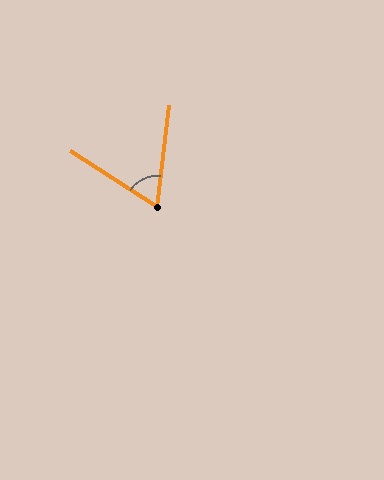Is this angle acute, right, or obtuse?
It is acute.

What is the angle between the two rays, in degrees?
Approximately 64 degrees.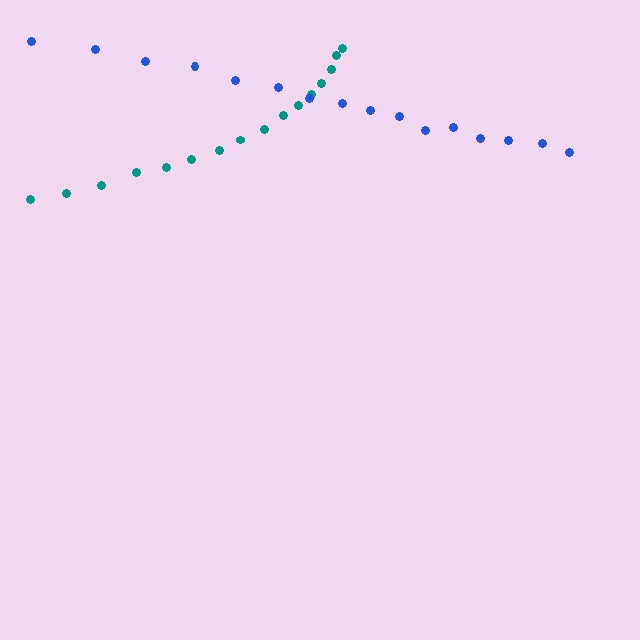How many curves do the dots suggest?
There are 2 distinct paths.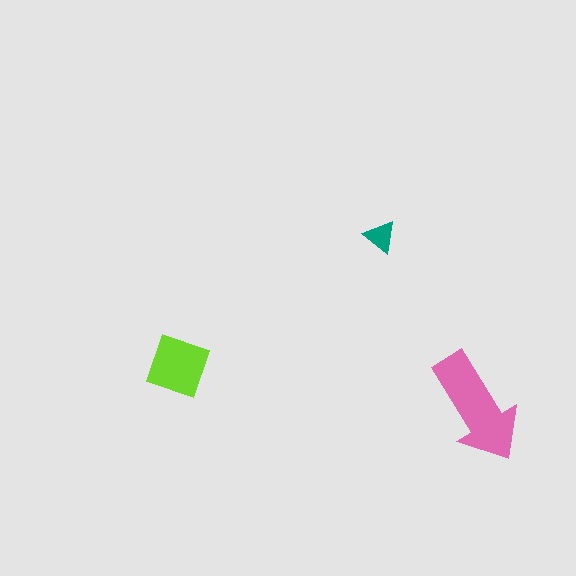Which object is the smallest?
The teal triangle.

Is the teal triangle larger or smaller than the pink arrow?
Smaller.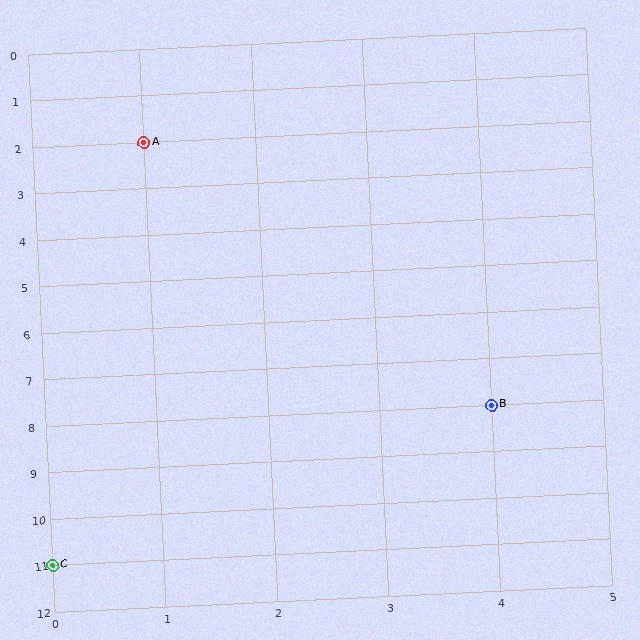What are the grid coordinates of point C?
Point C is at grid coordinates (0, 11).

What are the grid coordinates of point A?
Point A is at grid coordinates (1, 2).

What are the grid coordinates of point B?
Point B is at grid coordinates (4, 8).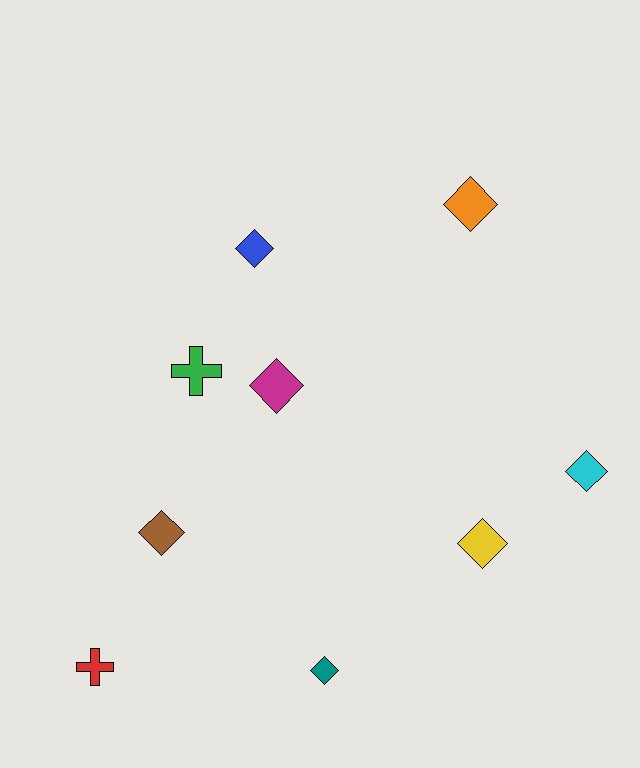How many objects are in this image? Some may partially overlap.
There are 9 objects.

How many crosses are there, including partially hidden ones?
There are 2 crosses.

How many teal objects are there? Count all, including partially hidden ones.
There is 1 teal object.